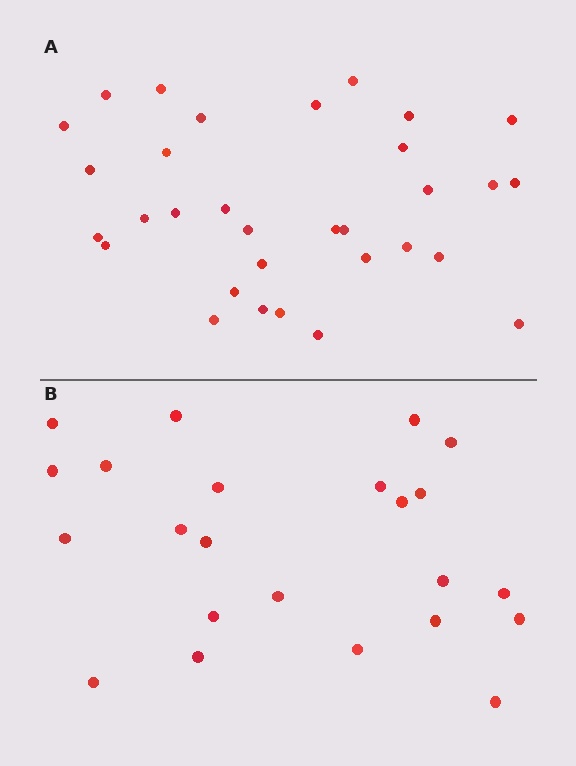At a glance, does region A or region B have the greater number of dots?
Region A (the top region) has more dots.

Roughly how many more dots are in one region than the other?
Region A has roughly 8 or so more dots than region B.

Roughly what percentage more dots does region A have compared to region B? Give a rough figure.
About 40% more.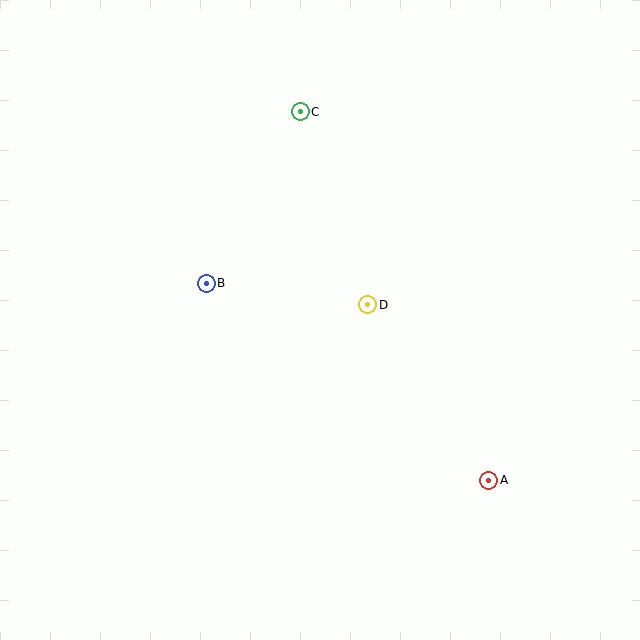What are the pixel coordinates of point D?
Point D is at (367, 305).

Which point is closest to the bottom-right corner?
Point A is closest to the bottom-right corner.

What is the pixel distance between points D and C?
The distance between D and C is 204 pixels.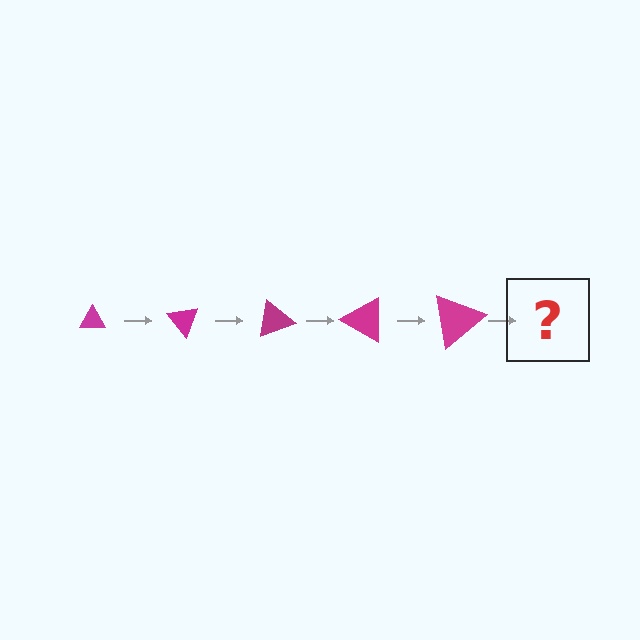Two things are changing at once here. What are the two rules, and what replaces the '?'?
The two rules are that the triangle grows larger each step and it rotates 50 degrees each step. The '?' should be a triangle, larger than the previous one and rotated 250 degrees from the start.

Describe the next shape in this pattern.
It should be a triangle, larger than the previous one and rotated 250 degrees from the start.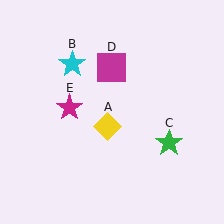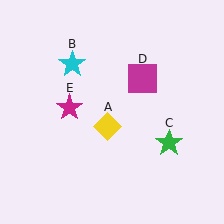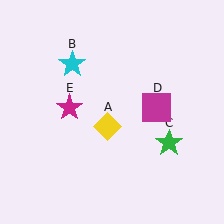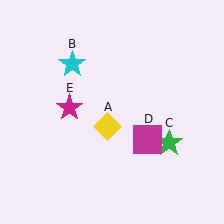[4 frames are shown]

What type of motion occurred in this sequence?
The magenta square (object D) rotated clockwise around the center of the scene.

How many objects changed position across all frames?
1 object changed position: magenta square (object D).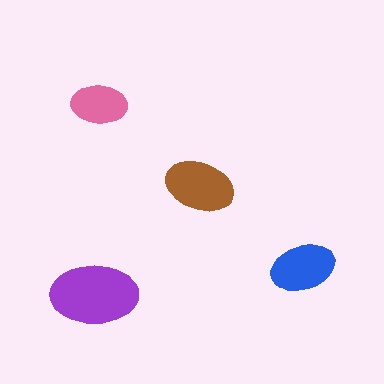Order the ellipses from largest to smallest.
the purple one, the brown one, the blue one, the pink one.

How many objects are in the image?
There are 4 objects in the image.